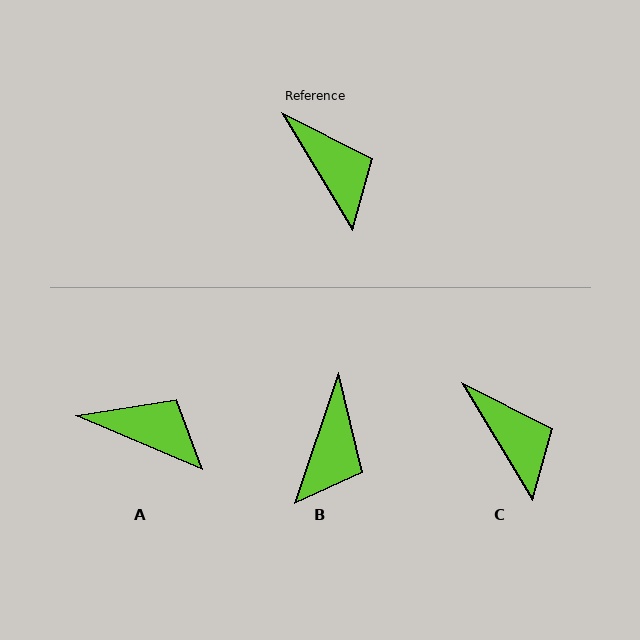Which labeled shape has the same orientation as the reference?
C.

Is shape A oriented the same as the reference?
No, it is off by about 36 degrees.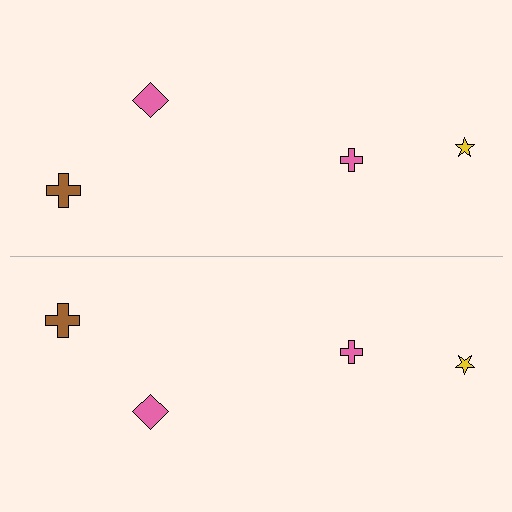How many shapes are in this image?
There are 8 shapes in this image.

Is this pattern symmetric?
Yes, this pattern has bilateral (reflection) symmetry.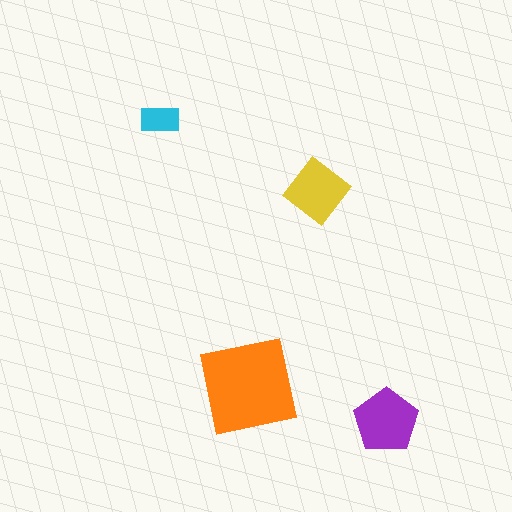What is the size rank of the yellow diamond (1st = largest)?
3rd.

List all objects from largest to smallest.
The orange square, the purple pentagon, the yellow diamond, the cyan rectangle.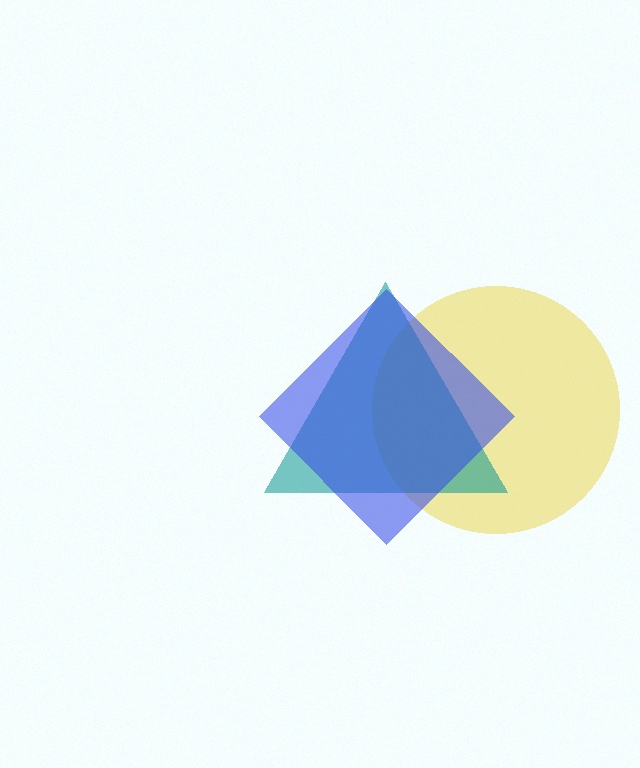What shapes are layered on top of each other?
The layered shapes are: a yellow circle, a teal triangle, a blue diamond.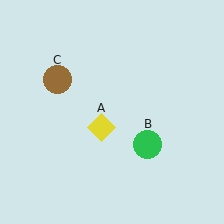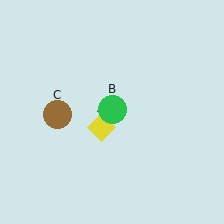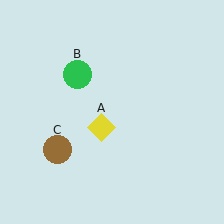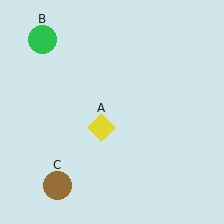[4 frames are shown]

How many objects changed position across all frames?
2 objects changed position: green circle (object B), brown circle (object C).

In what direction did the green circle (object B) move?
The green circle (object B) moved up and to the left.